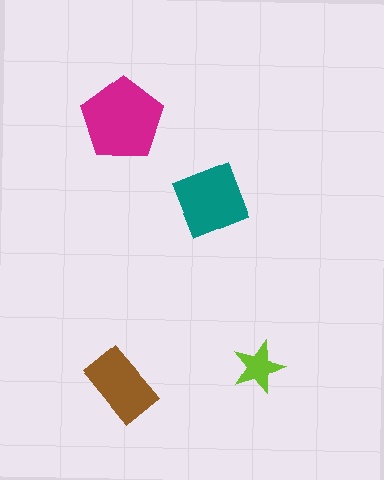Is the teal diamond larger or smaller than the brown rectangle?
Larger.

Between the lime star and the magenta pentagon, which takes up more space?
The magenta pentagon.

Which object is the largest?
The magenta pentagon.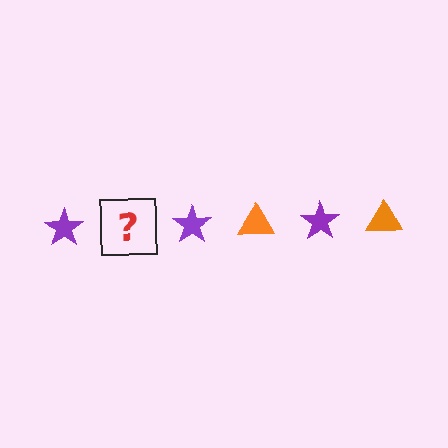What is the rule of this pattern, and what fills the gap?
The rule is that the pattern alternates between purple star and orange triangle. The gap should be filled with an orange triangle.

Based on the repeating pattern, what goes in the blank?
The blank should be an orange triangle.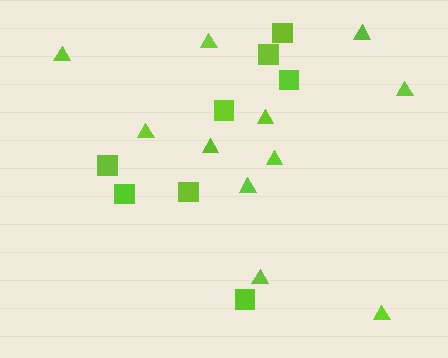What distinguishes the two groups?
There are 2 groups: one group of triangles (11) and one group of squares (8).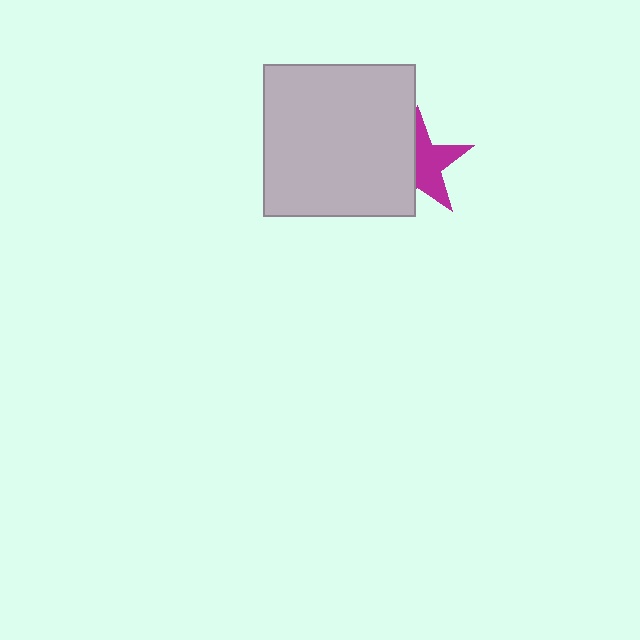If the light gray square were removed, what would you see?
You would see the complete magenta star.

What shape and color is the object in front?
The object in front is a light gray square.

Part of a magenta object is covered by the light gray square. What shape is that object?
It is a star.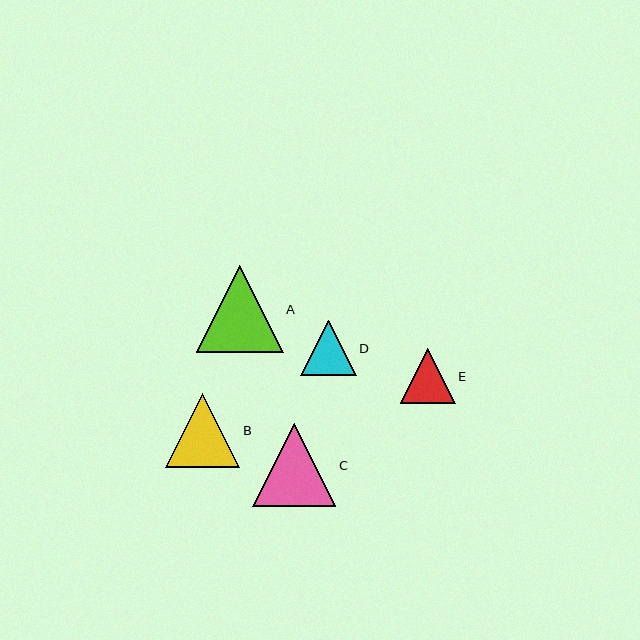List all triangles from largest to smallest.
From largest to smallest: A, C, B, D, E.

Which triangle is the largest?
Triangle A is the largest with a size of approximately 87 pixels.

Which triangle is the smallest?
Triangle E is the smallest with a size of approximately 55 pixels.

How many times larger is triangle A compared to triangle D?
Triangle A is approximately 1.6 times the size of triangle D.